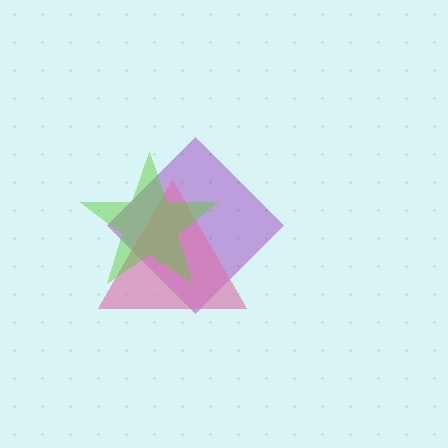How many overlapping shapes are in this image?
There are 3 overlapping shapes in the image.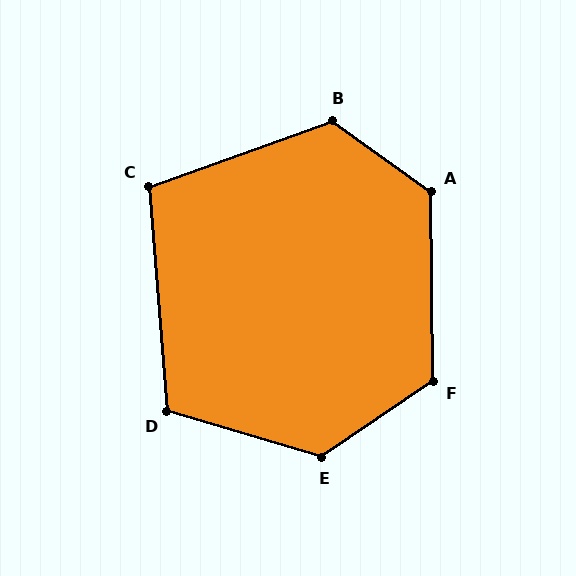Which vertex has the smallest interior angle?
C, at approximately 105 degrees.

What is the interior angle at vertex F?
Approximately 123 degrees (obtuse).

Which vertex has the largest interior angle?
E, at approximately 129 degrees.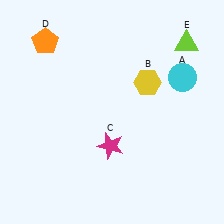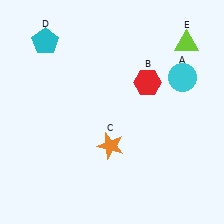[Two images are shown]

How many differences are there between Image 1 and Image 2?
There are 3 differences between the two images.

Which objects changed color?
B changed from yellow to red. C changed from magenta to orange. D changed from orange to cyan.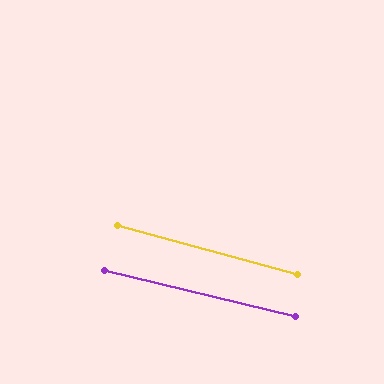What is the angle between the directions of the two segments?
Approximately 2 degrees.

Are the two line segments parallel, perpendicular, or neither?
Parallel — their directions differ by only 1.7°.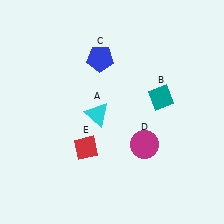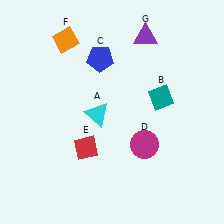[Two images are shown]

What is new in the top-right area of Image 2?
A purple triangle (G) was added in the top-right area of Image 2.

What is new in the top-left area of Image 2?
An orange diamond (F) was added in the top-left area of Image 2.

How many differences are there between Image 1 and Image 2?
There are 2 differences between the two images.